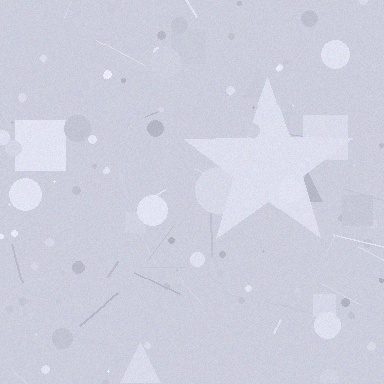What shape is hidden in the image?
A star is hidden in the image.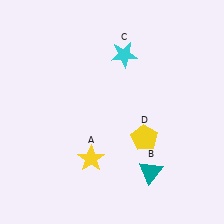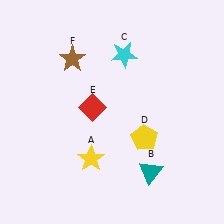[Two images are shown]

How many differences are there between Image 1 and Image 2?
There are 2 differences between the two images.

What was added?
A red diamond (E), a brown star (F) were added in Image 2.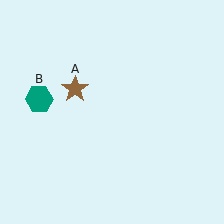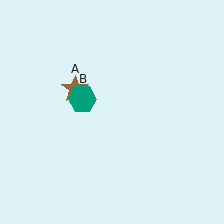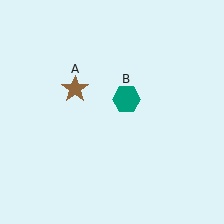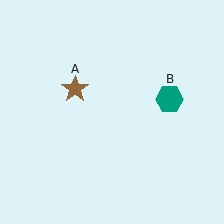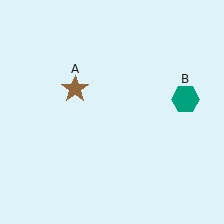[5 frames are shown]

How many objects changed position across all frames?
1 object changed position: teal hexagon (object B).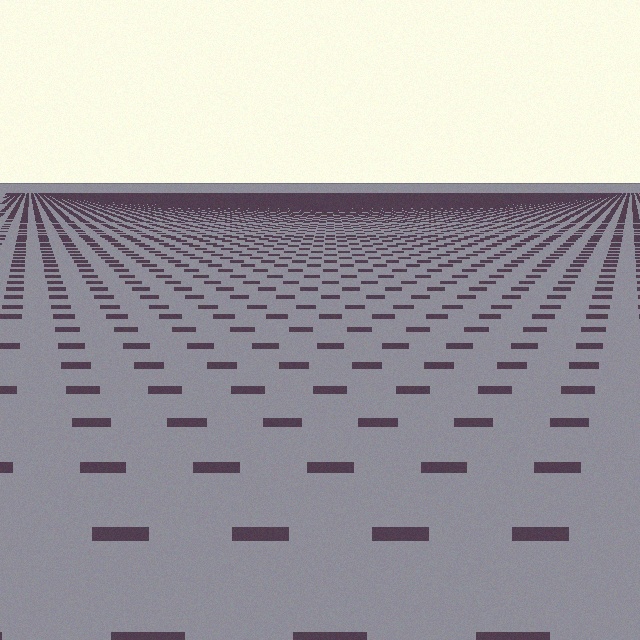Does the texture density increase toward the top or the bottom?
Density increases toward the top.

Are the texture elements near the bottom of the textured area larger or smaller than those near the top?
Larger. Near the bottom, elements are closer to the viewer and appear at a bigger on-screen size.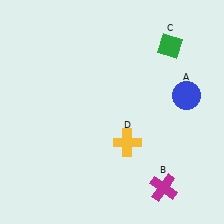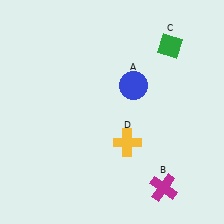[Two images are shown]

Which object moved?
The blue circle (A) moved left.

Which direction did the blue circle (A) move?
The blue circle (A) moved left.